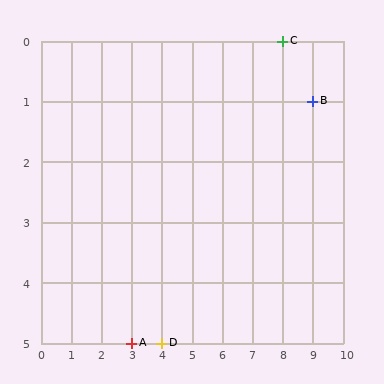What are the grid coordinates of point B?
Point B is at grid coordinates (9, 1).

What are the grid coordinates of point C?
Point C is at grid coordinates (8, 0).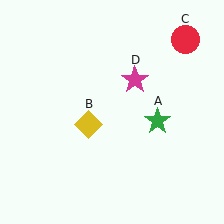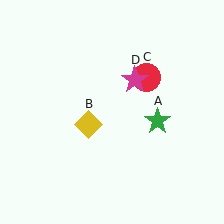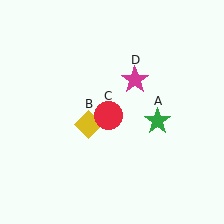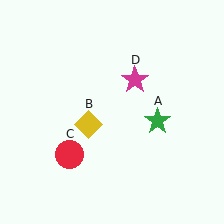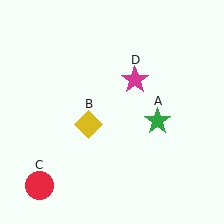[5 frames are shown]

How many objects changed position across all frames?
1 object changed position: red circle (object C).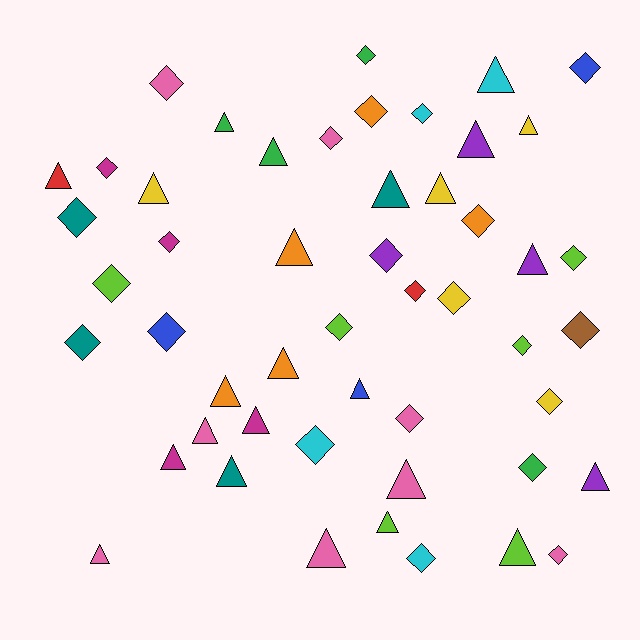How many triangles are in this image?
There are 24 triangles.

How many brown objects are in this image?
There is 1 brown object.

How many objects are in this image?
There are 50 objects.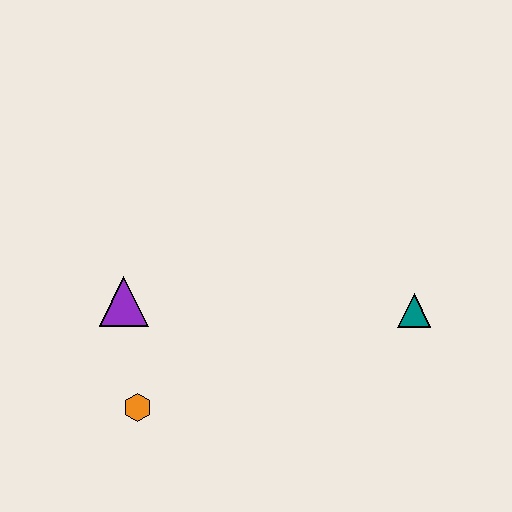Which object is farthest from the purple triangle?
The teal triangle is farthest from the purple triangle.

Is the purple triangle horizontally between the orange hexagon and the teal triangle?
No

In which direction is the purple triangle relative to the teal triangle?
The purple triangle is to the left of the teal triangle.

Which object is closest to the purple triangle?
The orange hexagon is closest to the purple triangle.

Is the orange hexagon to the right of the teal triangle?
No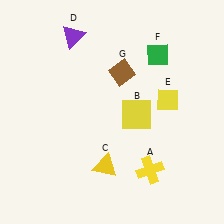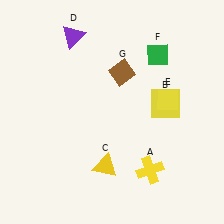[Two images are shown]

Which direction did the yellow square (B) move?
The yellow square (B) moved right.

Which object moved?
The yellow square (B) moved right.